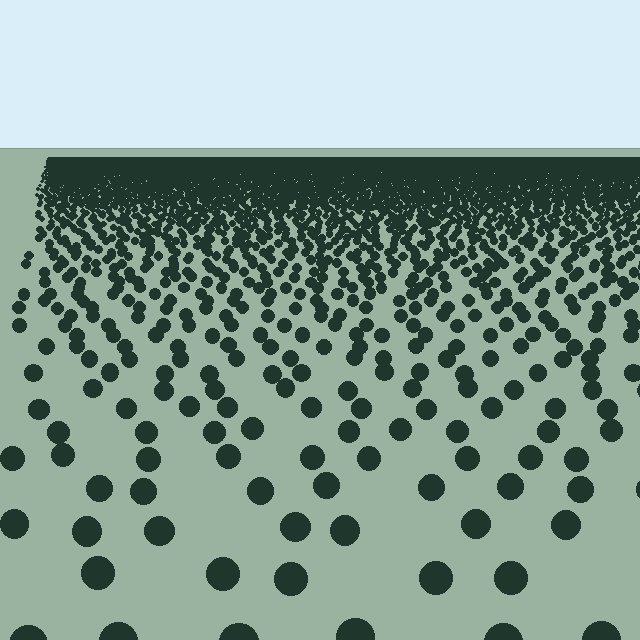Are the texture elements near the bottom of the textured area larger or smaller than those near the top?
Larger. Near the bottom, elements are closer to the viewer and appear at a bigger on-screen size.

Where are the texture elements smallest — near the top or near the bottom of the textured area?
Near the top.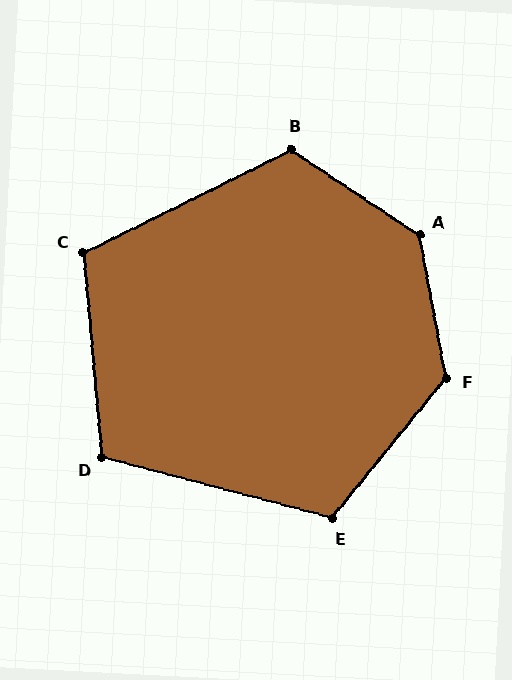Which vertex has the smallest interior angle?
D, at approximately 110 degrees.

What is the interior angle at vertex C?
Approximately 111 degrees (obtuse).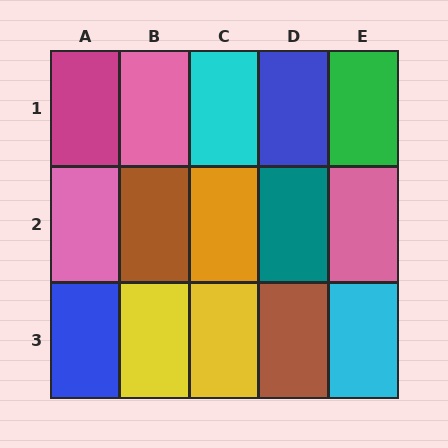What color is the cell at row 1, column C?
Cyan.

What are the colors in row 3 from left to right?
Blue, yellow, yellow, brown, cyan.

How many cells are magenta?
1 cell is magenta.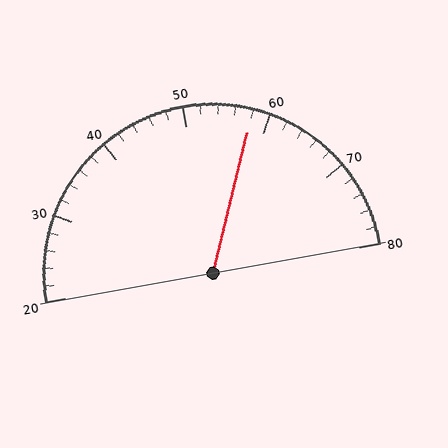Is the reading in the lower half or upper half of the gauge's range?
The reading is in the upper half of the range (20 to 80).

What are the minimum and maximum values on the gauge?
The gauge ranges from 20 to 80.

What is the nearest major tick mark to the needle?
The nearest major tick mark is 60.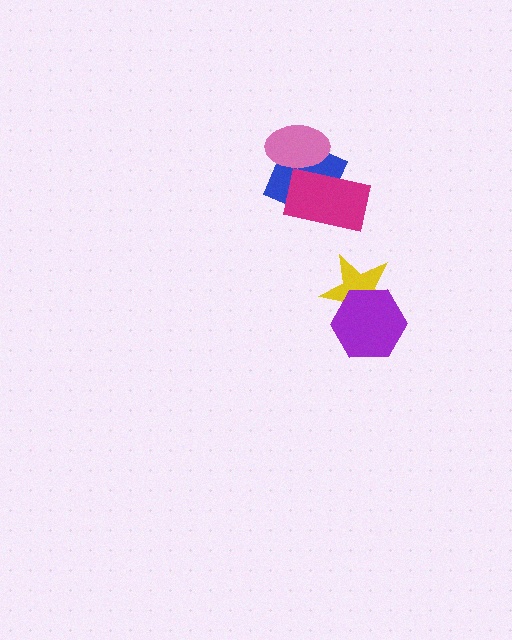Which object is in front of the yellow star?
The purple hexagon is in front of the yellow star.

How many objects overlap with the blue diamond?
2 objects overlap with the blue diamond.